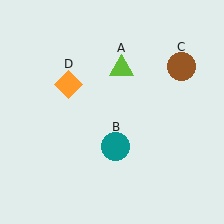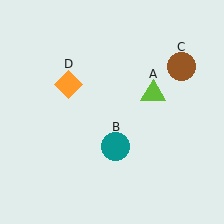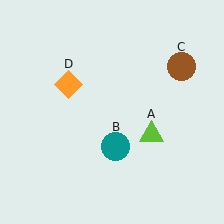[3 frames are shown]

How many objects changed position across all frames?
1 object changed position: lime triangle (object A).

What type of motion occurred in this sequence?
The lime triangle (object A) rotated clockwise around the center of the scene.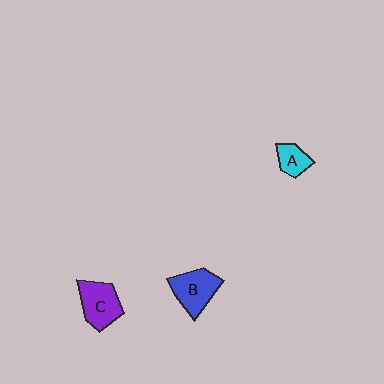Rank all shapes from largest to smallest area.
From largest to smallest: C (purple), B (blue), A (cyan).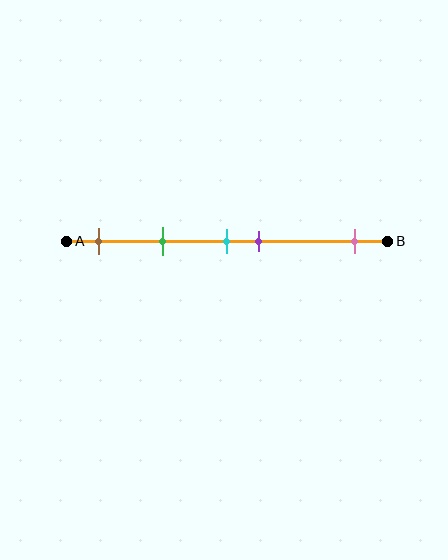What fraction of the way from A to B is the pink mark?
The pink mark is approximately 90% (0.9) of the way from A to B.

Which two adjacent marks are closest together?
The cyan and purple marks are the closest adjacent pair.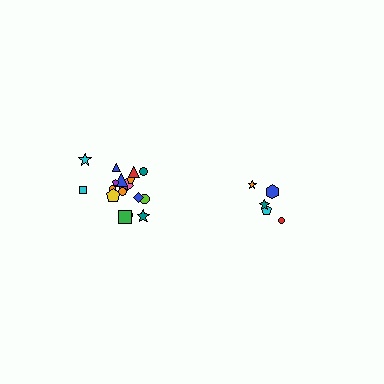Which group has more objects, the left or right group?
The left group.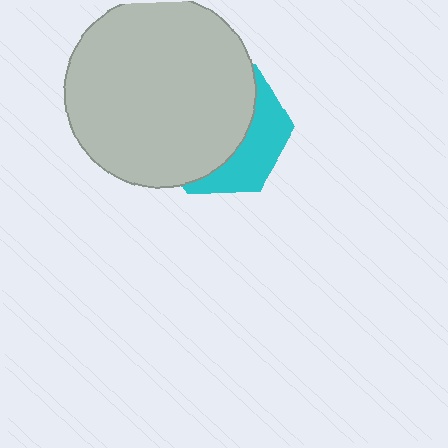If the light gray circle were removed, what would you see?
You would see the complete cyan hexagon.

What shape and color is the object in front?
The object in front is a light gray circle.